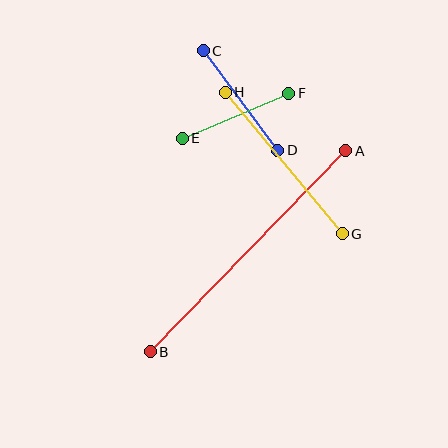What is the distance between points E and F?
The distance is approximately 115 pixels.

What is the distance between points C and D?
The distance is approximately 124 pixels.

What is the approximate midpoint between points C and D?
The midpoint is at approximately (240, 100) pixels.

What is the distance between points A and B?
The distance is approximately 280 pixels.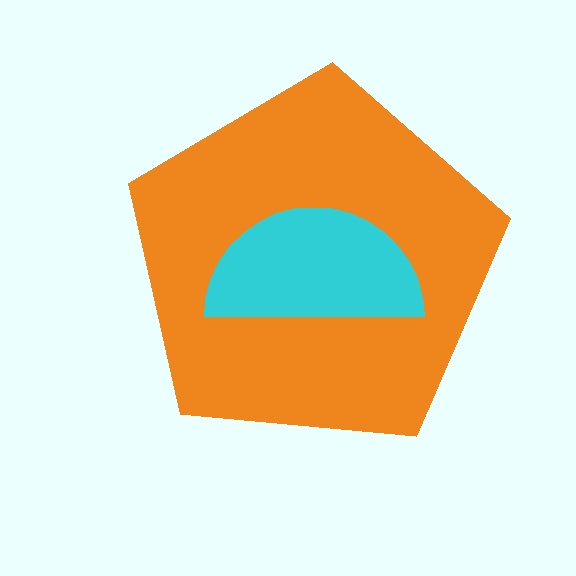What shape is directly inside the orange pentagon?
The cyan semicircle.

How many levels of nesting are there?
2.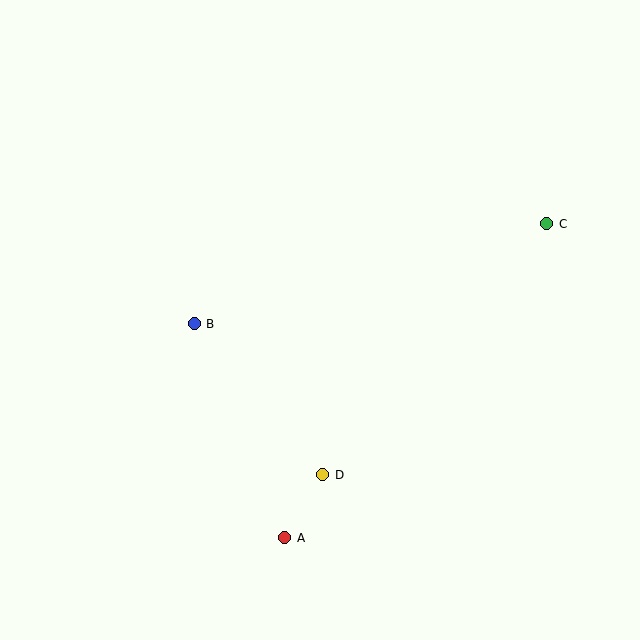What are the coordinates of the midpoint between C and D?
The midpoint between C and D is at (435, 349).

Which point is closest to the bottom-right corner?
Point D is closest to the bottom-right corner.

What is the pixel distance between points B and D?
The distance between B and D is 198 pixels.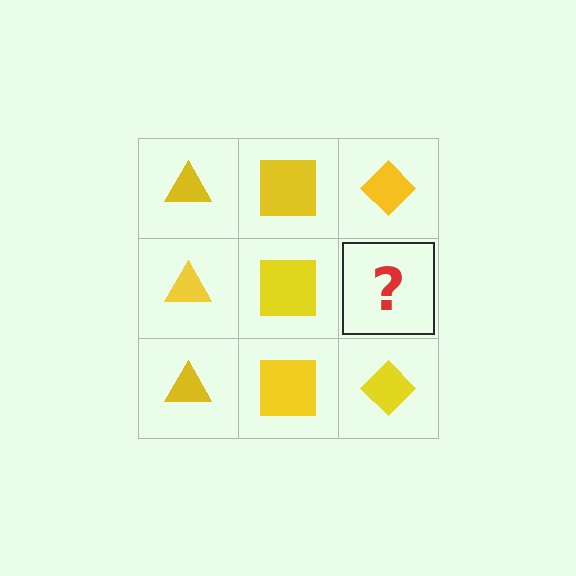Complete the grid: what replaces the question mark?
The question mark should be replaced with a yellow diamond.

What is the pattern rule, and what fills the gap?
The rule is that each column has a consistent shape. The gap should be filled with a yellow diamond.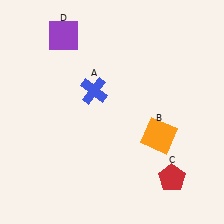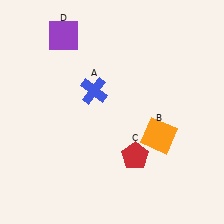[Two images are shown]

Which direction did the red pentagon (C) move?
The red pentagon (C) moved left.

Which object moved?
The red pentagon (C) moved left.